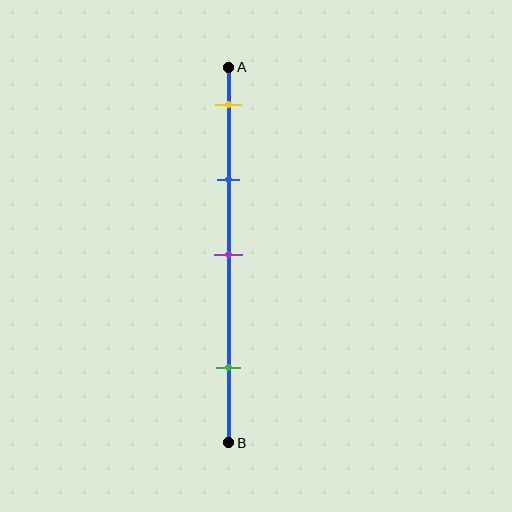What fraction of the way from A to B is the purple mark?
The purple mark is approximately 50% (0.5) of the way from A to B.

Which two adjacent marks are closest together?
The yellow and blue marks are the closest adjacent pair.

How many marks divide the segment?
There are 4 marks dividing the segment.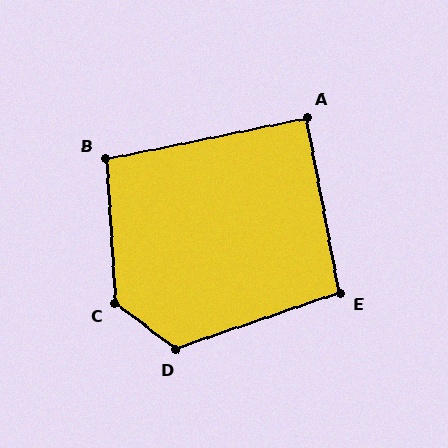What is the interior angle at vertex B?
Approximately 98 degrees (obtuse).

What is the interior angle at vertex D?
Approximately 123 degrees (obtuse).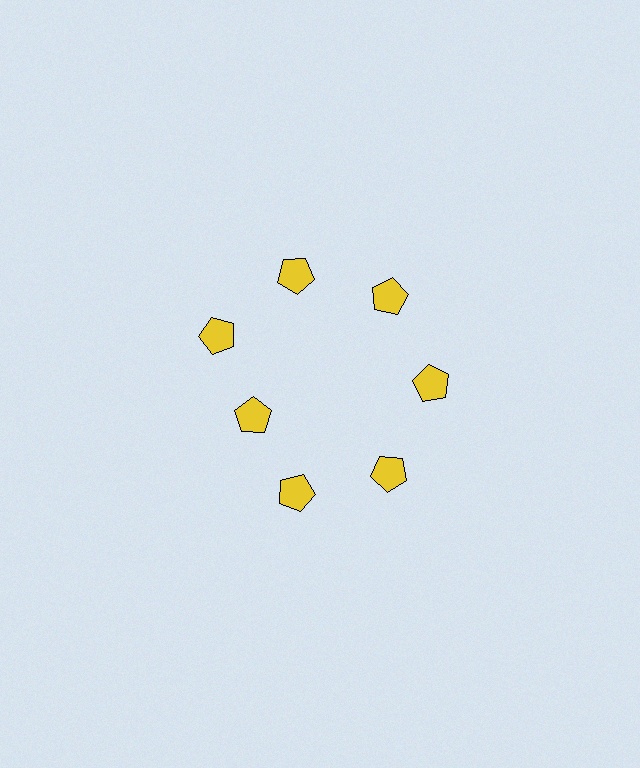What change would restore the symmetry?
The symmetry would be restored by moving it outward, back onto the ring so that all 7 pentagons sit at equal angles and equal distance from the center.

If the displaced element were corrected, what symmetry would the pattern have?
It would have 7-fold rotational symmetry — the pattern would map onto itself every 51 degrees.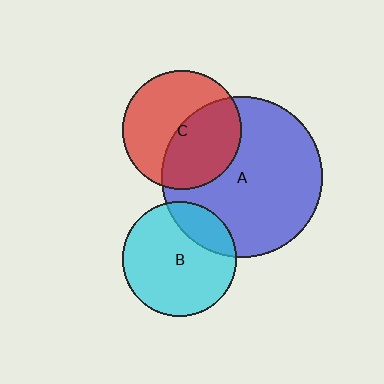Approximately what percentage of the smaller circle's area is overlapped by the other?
Approximately 20%.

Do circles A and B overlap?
Yes.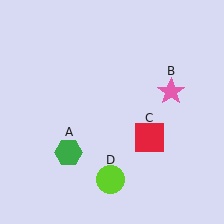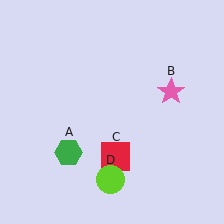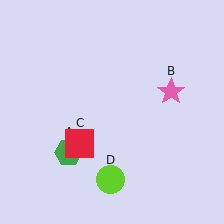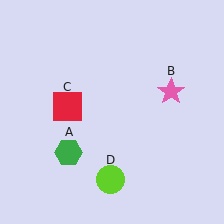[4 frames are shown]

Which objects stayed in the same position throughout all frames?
Green hexagon (object A) and pink star (object B) and lime circle (object D) remained stationary.